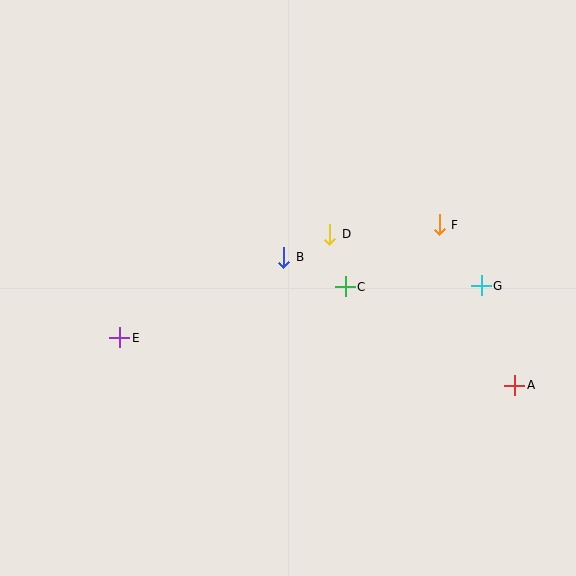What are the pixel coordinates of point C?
Point C is at (345, 287).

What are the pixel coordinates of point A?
Point A is at (514, 385).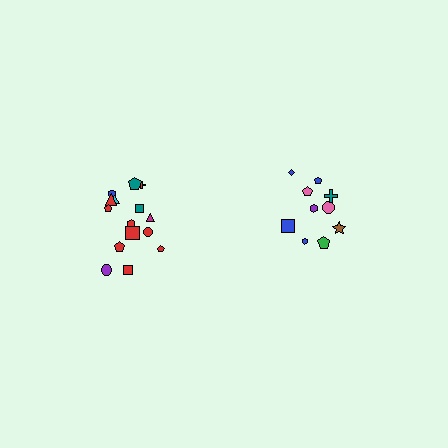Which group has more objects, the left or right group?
The left group.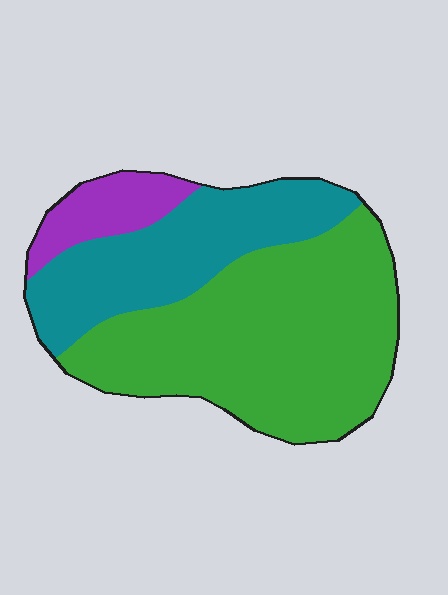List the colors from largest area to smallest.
From largest to smallest: green, teal, purple.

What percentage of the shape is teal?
Teal covers roughly 30% of the shape.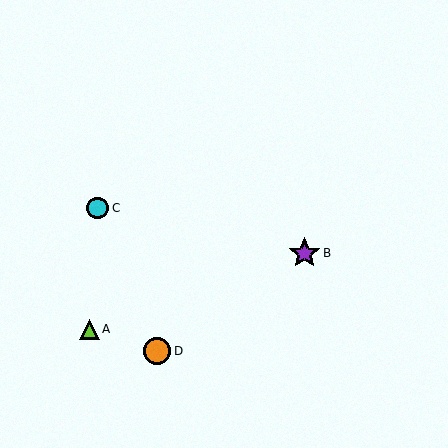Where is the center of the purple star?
The center of the purple star is at (304, 253).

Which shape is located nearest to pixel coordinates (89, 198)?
The cyan circle (labeled C) at (98, 208) is nearest to that location.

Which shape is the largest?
The purple star (labeled B) is the largest.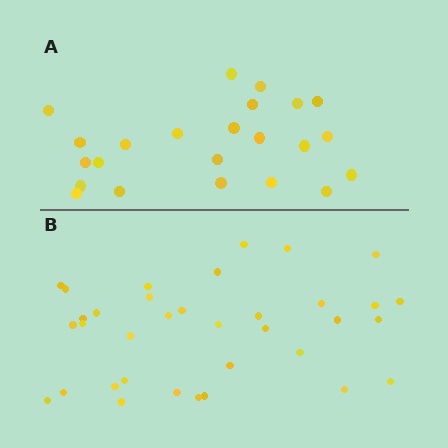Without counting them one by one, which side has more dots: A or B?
Region B (the bottom region) has more dots.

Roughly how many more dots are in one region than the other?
Region B has roughly 12 or so more dots than region A.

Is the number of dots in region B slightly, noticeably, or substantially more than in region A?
Region B has substantially more. The ratio is roughly 1.5 to 1.